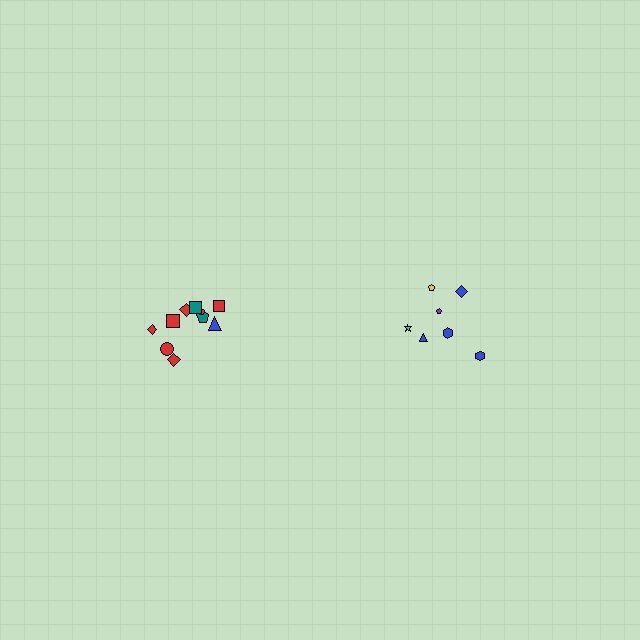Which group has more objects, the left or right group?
The left group.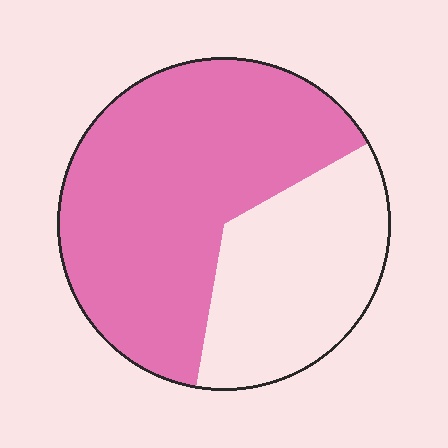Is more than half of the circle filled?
Yes.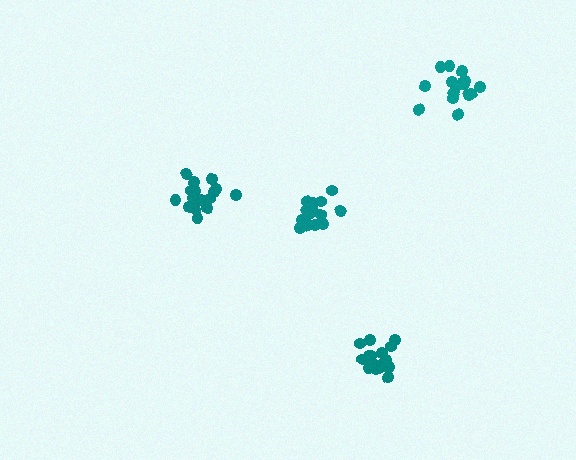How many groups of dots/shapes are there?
There are 4 groups.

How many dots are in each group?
Group 1: 15 dots, Group 2: 17 dots, Group 3: 16 dots, Group 4: 16 dots (64 total).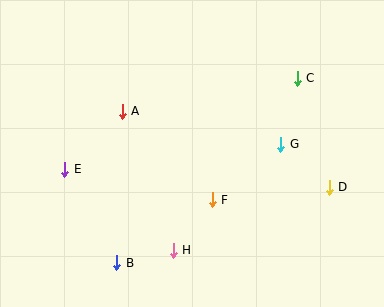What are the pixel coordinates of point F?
Point F is at (212, 200).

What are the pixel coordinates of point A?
Point A is at (122, 111).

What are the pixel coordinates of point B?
Point B is at (117, 263).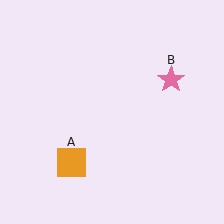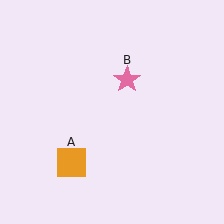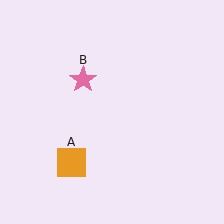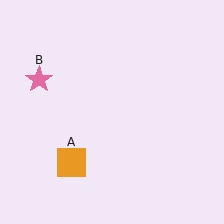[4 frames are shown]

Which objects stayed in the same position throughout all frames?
Orange square (object A) remained stationary.